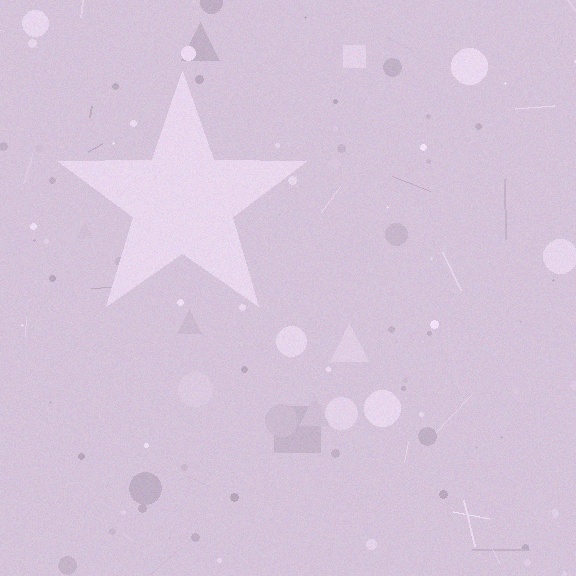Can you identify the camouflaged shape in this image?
The camouflaged shape is a star.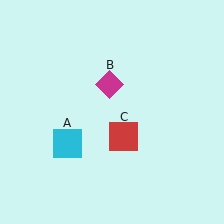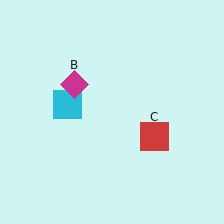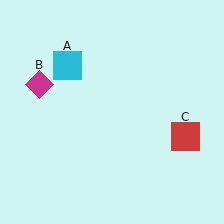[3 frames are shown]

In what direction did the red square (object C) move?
The red square (object C) moved right.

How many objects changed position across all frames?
3 objects changed position: cyan square (object A), magenta diamond (object B), red square (object C).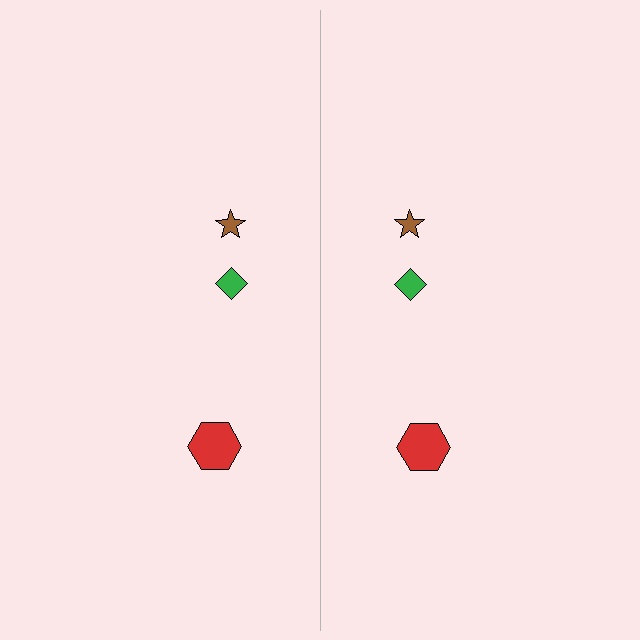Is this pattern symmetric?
Yes, this pattern has bilateral (reflection) symmetry.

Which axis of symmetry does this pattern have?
The pattern has a vertical axis of symmetry running through the center of the image.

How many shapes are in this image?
There are 6 shapes in this image.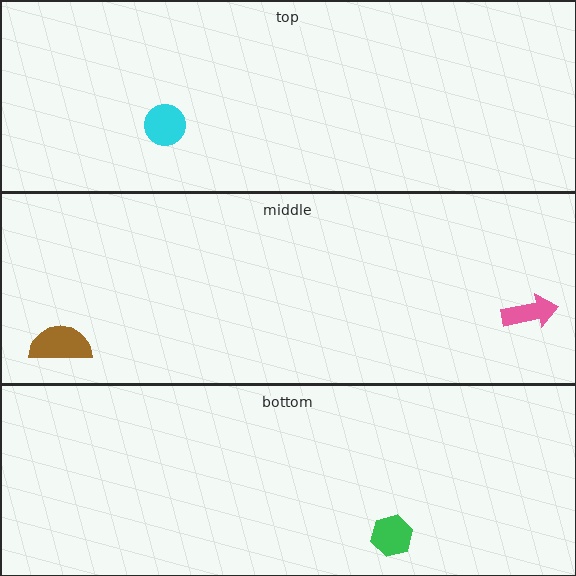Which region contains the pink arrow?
The middle region.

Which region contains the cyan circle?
The top region.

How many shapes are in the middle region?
2.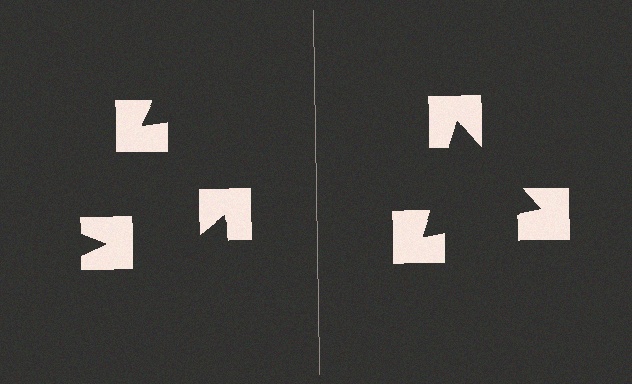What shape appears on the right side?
An illusory triangle.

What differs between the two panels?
The notched squares are positioned identically on both sides; only the wedge orientations differ. On the right they align to a triangle; on the left they are misaligned.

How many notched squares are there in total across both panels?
6 — 3 on each side.